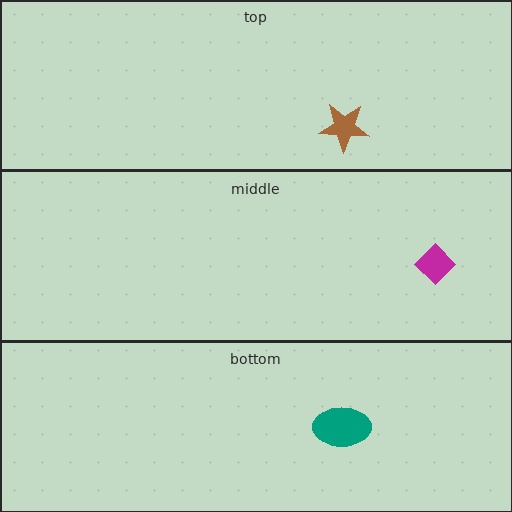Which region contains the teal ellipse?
The bottom region.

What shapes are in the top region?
The brown star.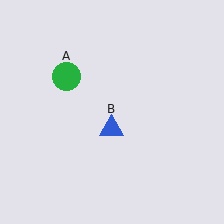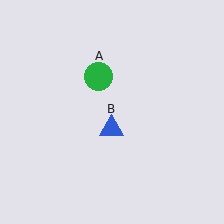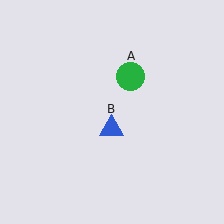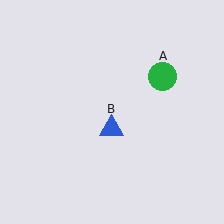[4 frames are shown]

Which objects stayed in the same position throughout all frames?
Blue triangle (object B) remained stationary.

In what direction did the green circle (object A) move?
The green circle (object A) moved right.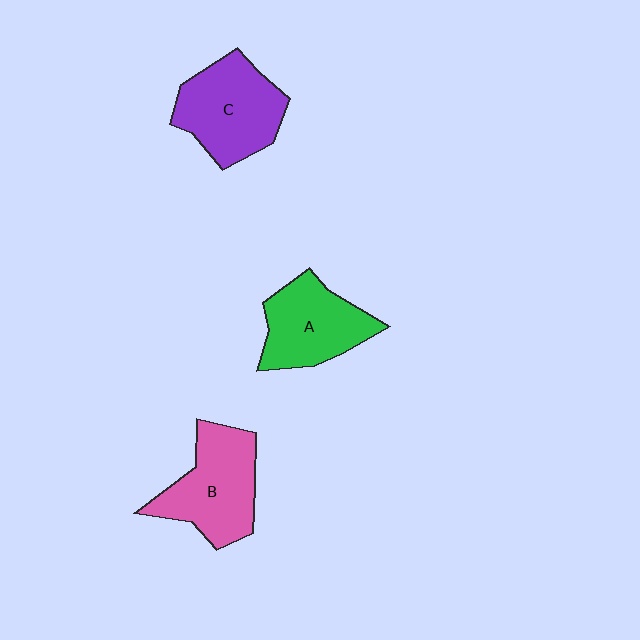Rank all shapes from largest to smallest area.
From largest to smallest: C (purple), B (pink), A (green).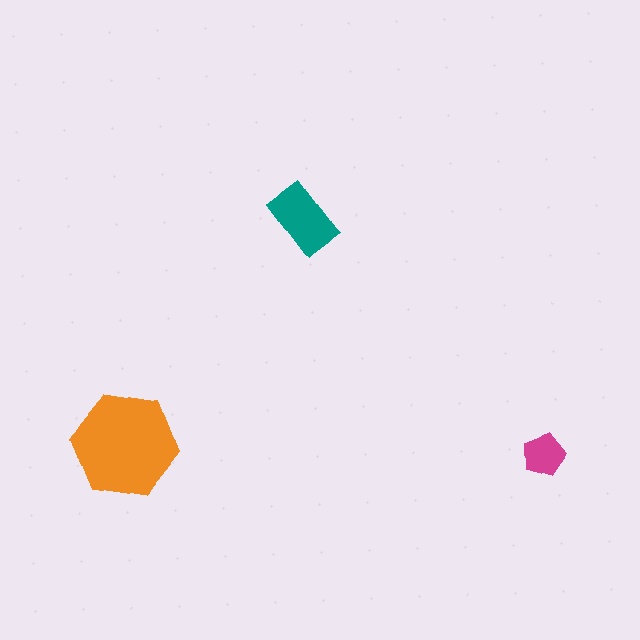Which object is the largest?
The orange hexagon.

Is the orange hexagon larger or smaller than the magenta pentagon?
Larger.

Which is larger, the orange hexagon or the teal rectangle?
The orange hexagon.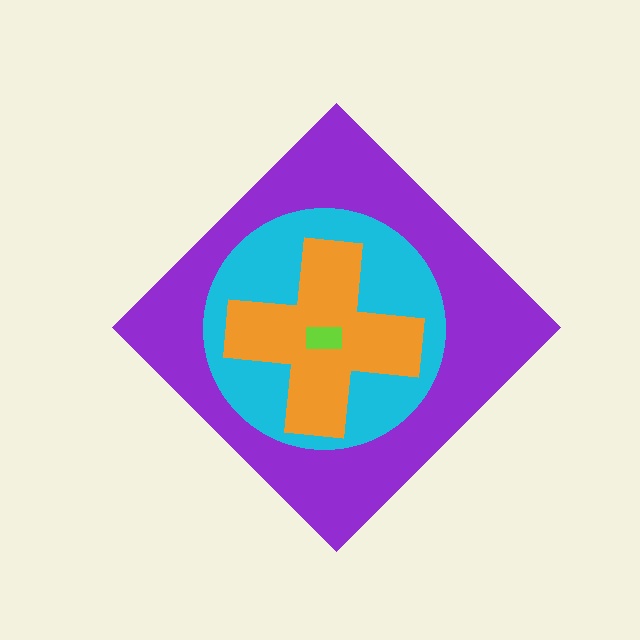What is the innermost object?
The lime rectangle.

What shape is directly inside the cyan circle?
The orange cross.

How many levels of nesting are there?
4.